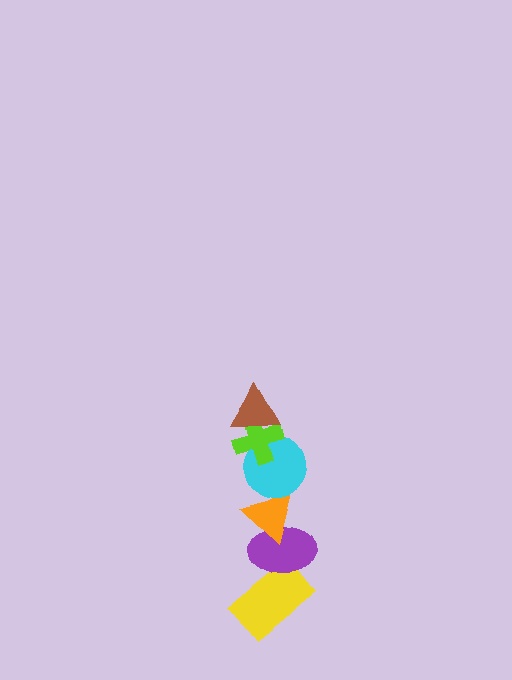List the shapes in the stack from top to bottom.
From top to bottom: the brown triangle, the lime cross, the cyan circle, the orange triangle, the purple ellipse, the yellow rectangle.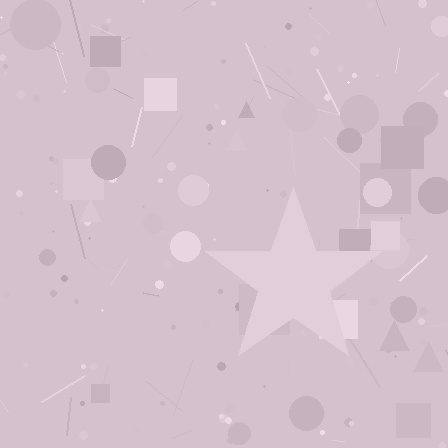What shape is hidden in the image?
A star is hidden in the image.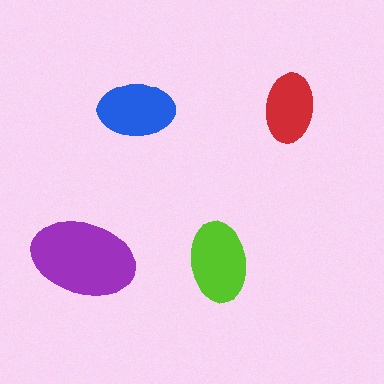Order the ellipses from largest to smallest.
the purple one, the lime one, the blue one, the red one.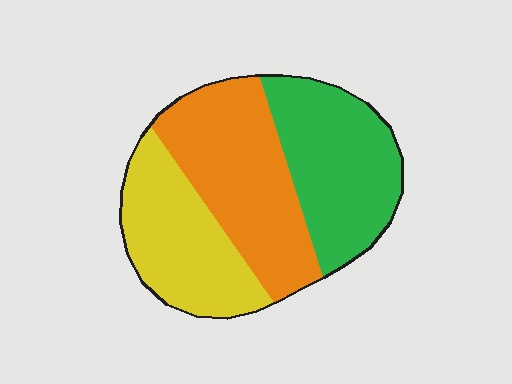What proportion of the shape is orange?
Orange takes up about three eighths (3/8) of the shape.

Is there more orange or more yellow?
Orange.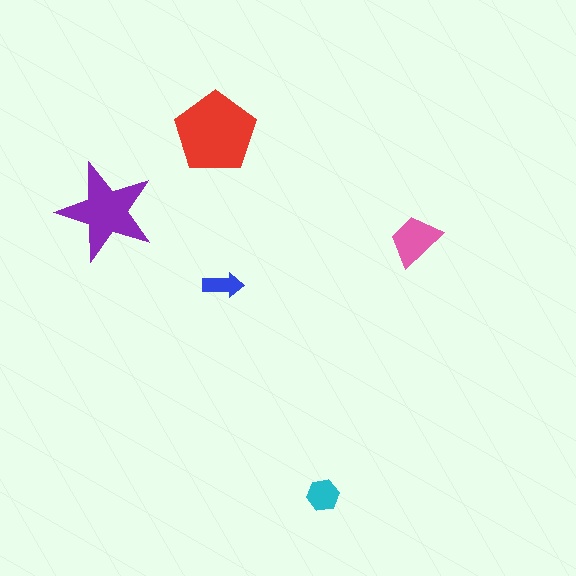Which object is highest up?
The red pentagon is topmost.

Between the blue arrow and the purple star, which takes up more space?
The purple star.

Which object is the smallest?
The blue arrow.